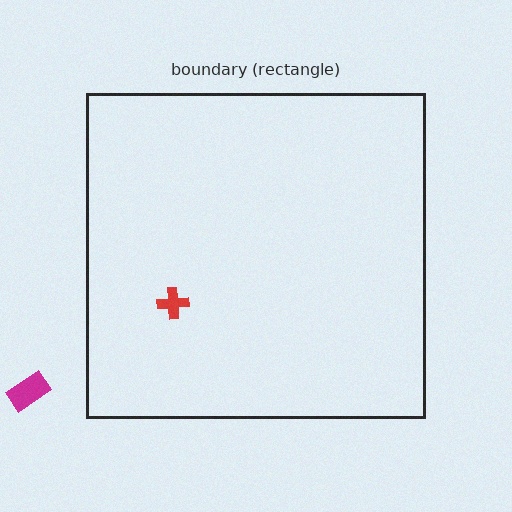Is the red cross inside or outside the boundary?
Inside.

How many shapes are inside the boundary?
1 inside, 1 outside.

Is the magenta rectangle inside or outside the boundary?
Outside.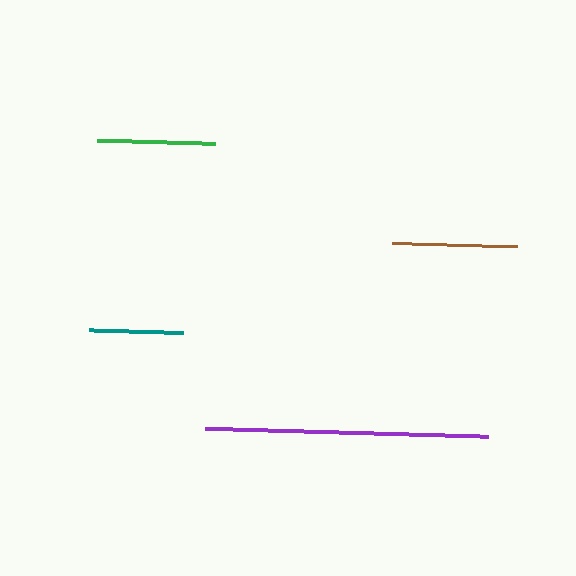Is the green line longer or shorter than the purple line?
The purple line is longer than the green line.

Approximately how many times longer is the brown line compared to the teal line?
The brown line is approximately 1.3 times the length of the teal line.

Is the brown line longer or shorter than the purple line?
The purple line is longer than the brown line.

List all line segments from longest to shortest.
From longest to shortest: purple, brown, green, teal.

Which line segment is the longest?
The purple line is the longest at approximately 283 pixels.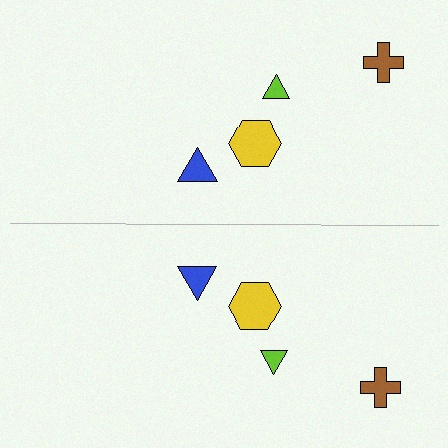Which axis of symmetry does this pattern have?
The pattern has a horizontal axis of symmetry running through the center of the image.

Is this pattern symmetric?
Yes, this pattern has bilateral (reflection) symmetry.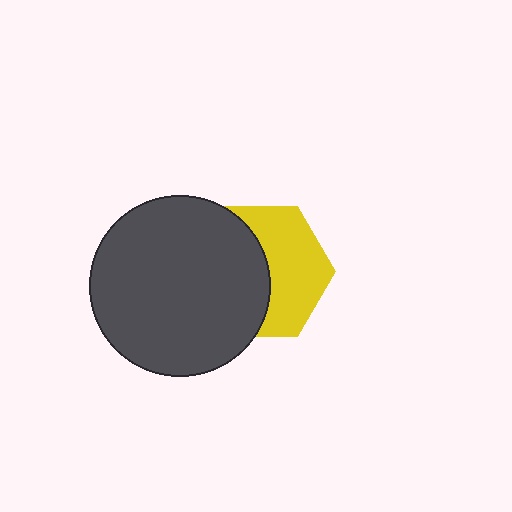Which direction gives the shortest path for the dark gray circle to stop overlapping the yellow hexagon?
Moving left gives the shortest separation.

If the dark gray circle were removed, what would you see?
You would see the complete yellow hexagon.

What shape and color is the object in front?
The object in front is a dark gray circle.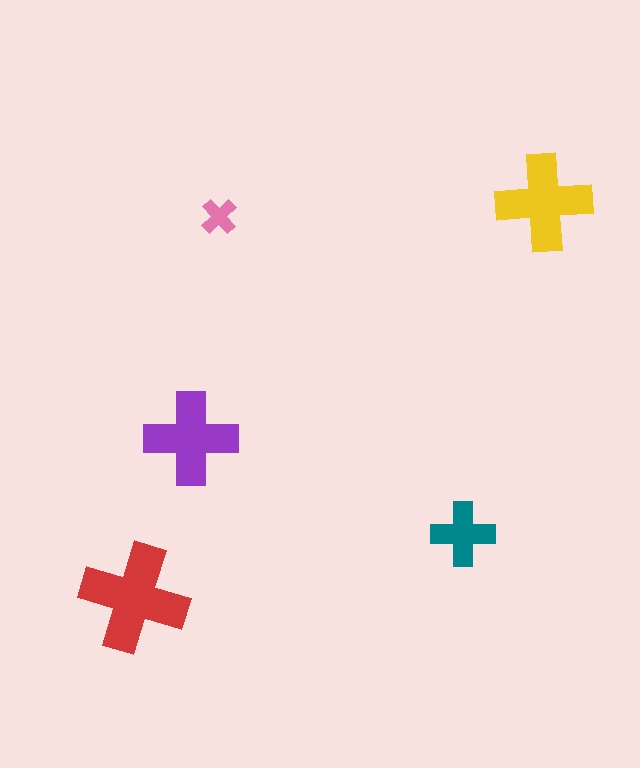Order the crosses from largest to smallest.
the red one, the yellow one, the purple one, the teal one, the pink one.